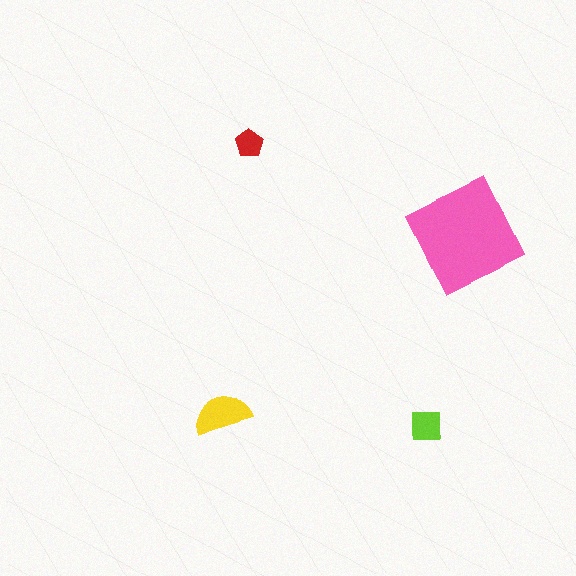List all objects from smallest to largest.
The red pentagon, the lime square, the yellow semicircle, the pink diamond.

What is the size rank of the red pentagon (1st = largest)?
4th.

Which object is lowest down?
The lime square is bottommost.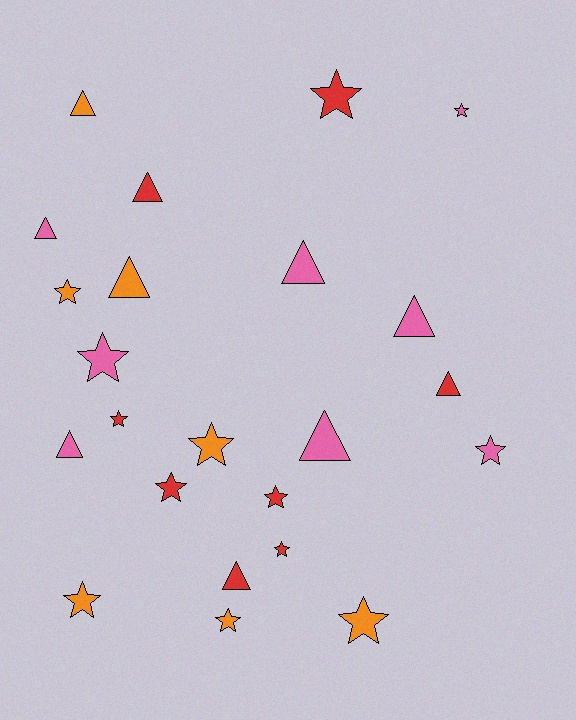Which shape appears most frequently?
Star, with 13 objects.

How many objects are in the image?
There are 23 objects.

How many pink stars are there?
There are 3 pink stars.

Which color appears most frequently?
Pink, with 8 objects.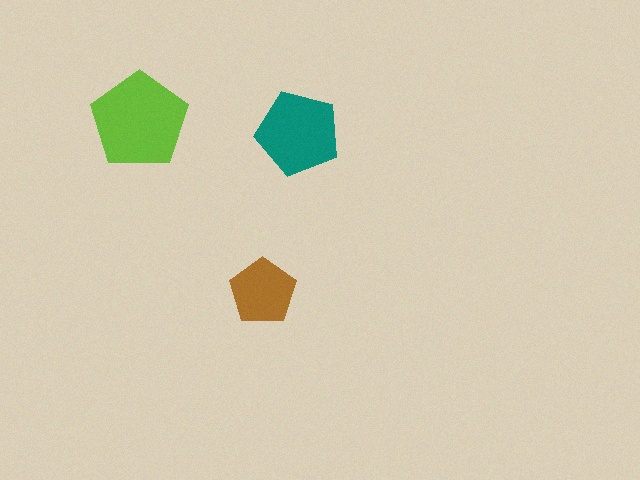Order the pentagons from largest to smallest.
the lime one, the teal one, the brown one.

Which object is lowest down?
The brown pentagon is bottommost.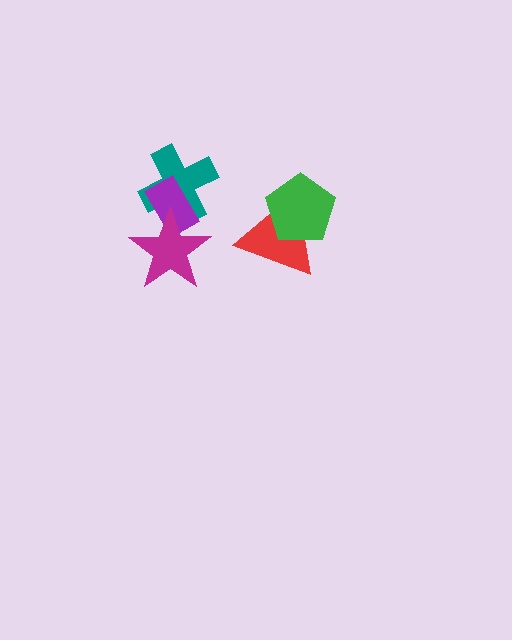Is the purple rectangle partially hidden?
Yes, it is partially covered by another shape.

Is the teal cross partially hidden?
Yes, it is partially covered by another shape.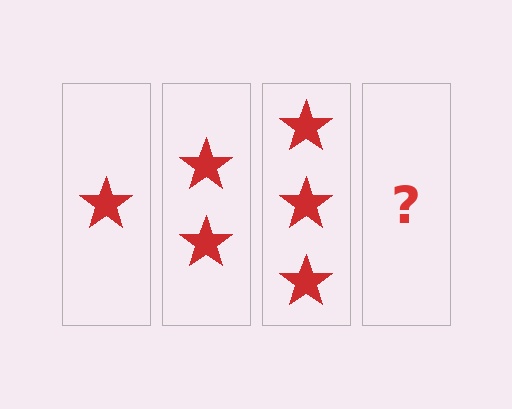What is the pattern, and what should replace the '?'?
The pattern is that each step adds one more star. The '?' should be 4 stars.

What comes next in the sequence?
The next element should be 4 stars.